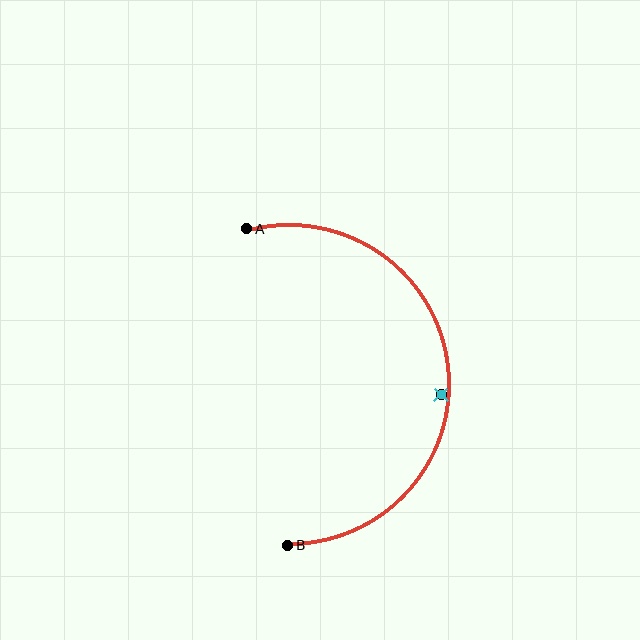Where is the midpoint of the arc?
The arc midpoint is the point on the curve farthest from the straight line joining A and B. It sits to the right of that line.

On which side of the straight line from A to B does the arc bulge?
The arc bulges to the right of the straight line connecting A and B.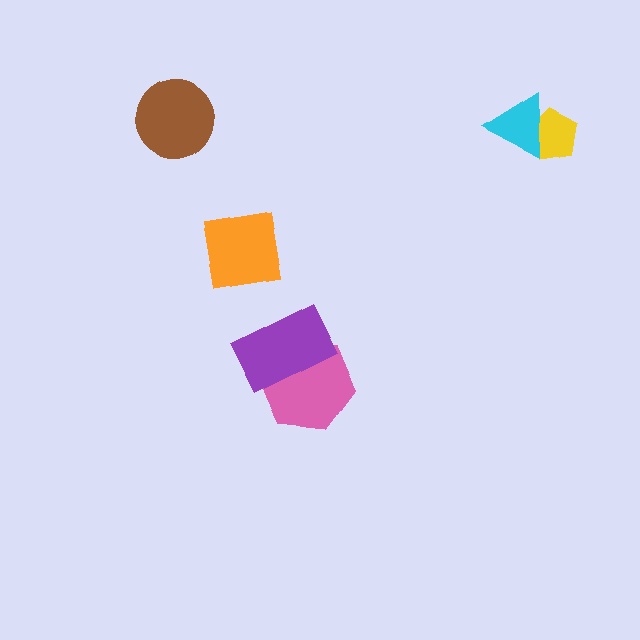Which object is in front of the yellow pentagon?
The cyan triangle is in front of the yellow pentagon.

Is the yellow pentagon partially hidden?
Yes, it is partially covered by another shape.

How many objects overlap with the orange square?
0 objects overlap with the orange square.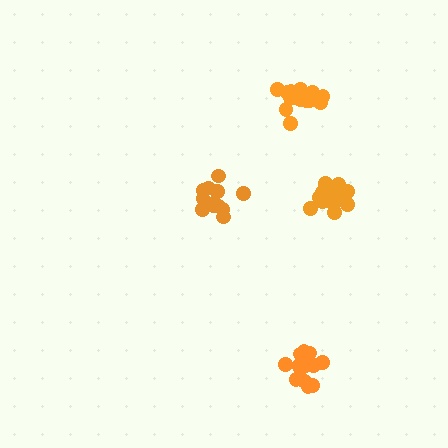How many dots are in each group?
Group 1: 18 dots, Group 2: 15 dots, Group 3: 12 dots, Group 4: 15 dots (60 total).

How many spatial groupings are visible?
There are 4 spatial groupings.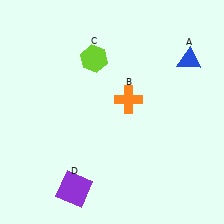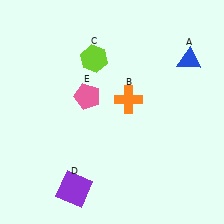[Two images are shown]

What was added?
A pink pentagon (E) was added in Image 2.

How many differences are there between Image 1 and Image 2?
There is 1 difference between the two images.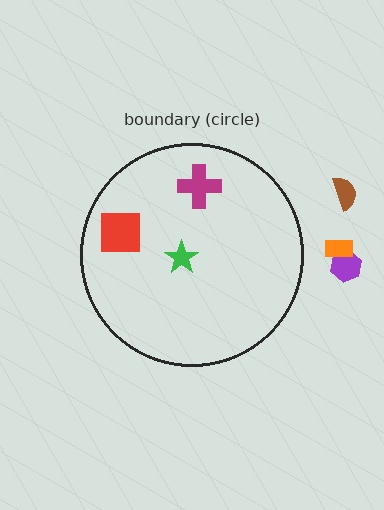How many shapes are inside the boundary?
3 inside, 3 outside.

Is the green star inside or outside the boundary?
Inside.